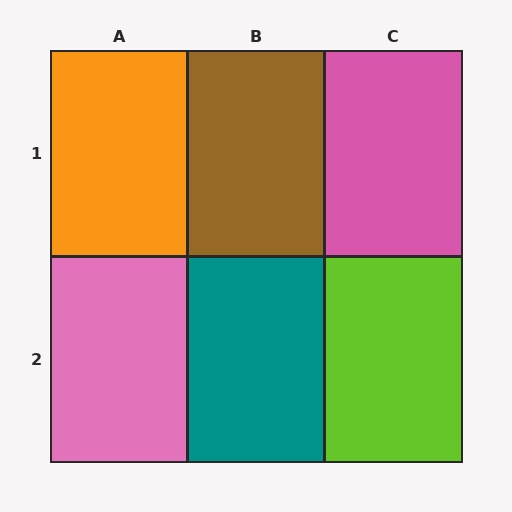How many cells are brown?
1 cell is brown.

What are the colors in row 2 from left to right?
Pink, teal, lime.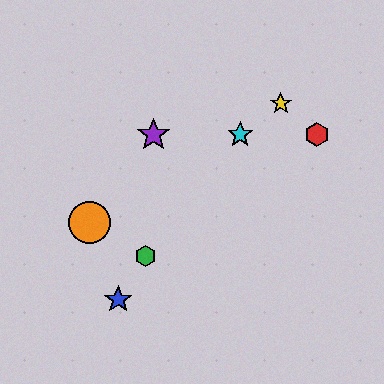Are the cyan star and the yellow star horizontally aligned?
No, the cyan star is at y≈135 and the yellow star is at y≈103.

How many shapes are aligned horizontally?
3 shapes (the red hexagon, the purple star, the cyan star) are aligned horizontally.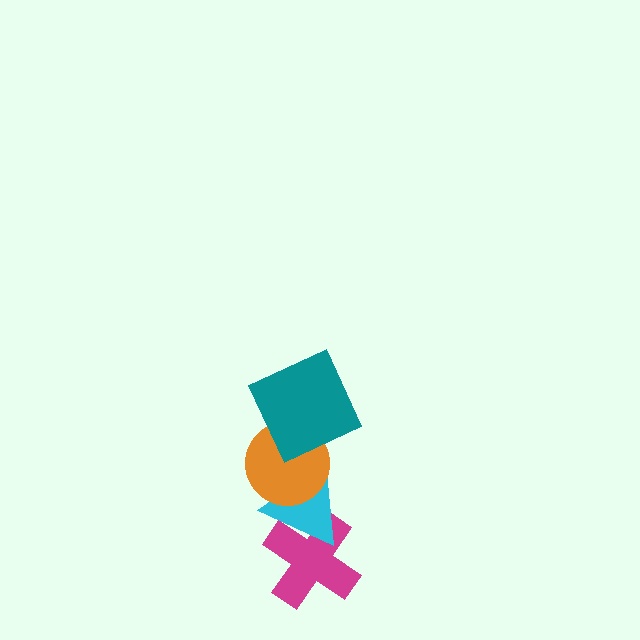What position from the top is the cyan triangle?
The cyan triangle is 3rd from the top.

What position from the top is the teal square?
The teal square is 1st from the top.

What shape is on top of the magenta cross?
The cyan triangle is on top of the magenta cross.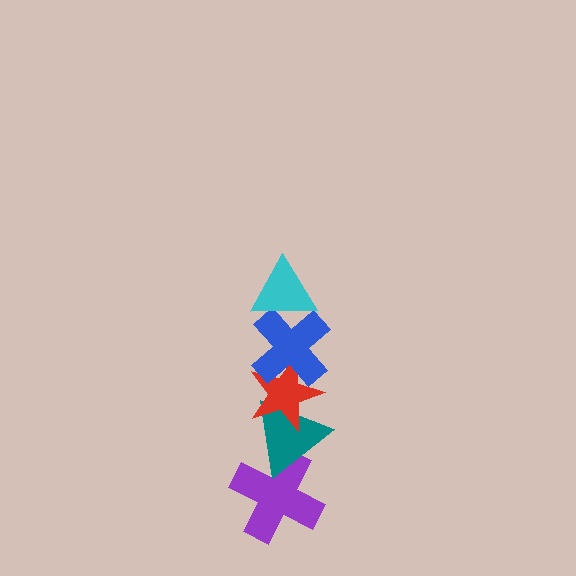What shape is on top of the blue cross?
The cyan triangle is on top of the blue cross.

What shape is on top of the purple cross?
The teal triangle is on top of the purple cross.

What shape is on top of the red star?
The blue cross is on top of the red star.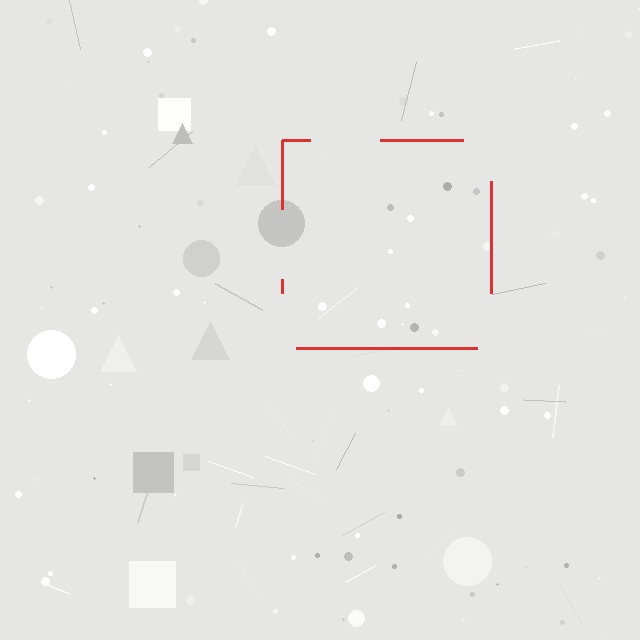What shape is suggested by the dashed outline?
The dashed outline suggests a square.